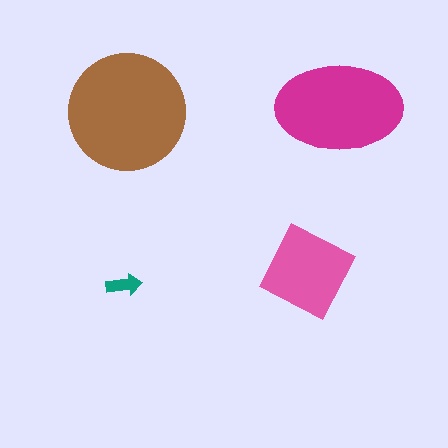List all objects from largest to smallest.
The brown circle, the magenta ellipse, the pink square, the teal arrow.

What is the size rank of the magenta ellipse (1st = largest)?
2nd.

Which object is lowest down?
The teal arrow is bottommost.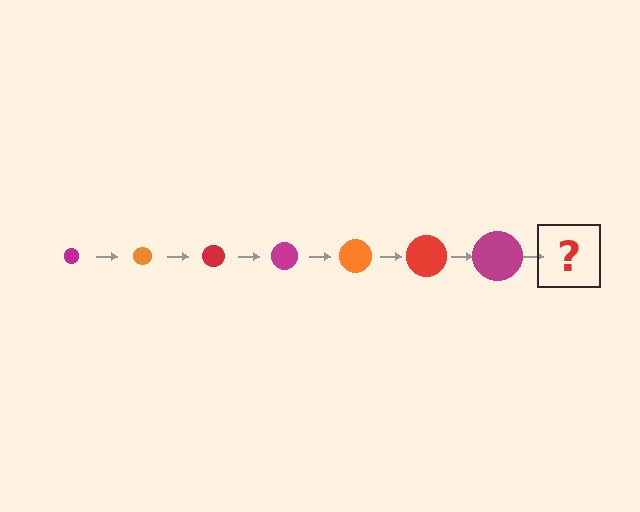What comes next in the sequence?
The next element should be an orange circle, larger than the previous one.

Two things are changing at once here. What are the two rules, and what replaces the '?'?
The two rules are that the circle grows larger each step and the color cycles through magenta, orange, and red. The '?' should be an orange circle, larger than the previous one.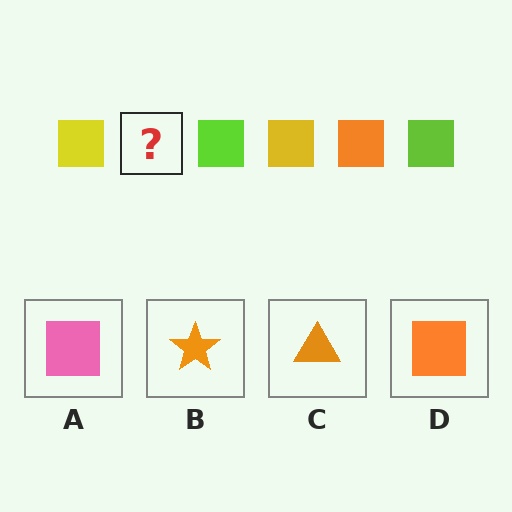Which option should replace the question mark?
Option D.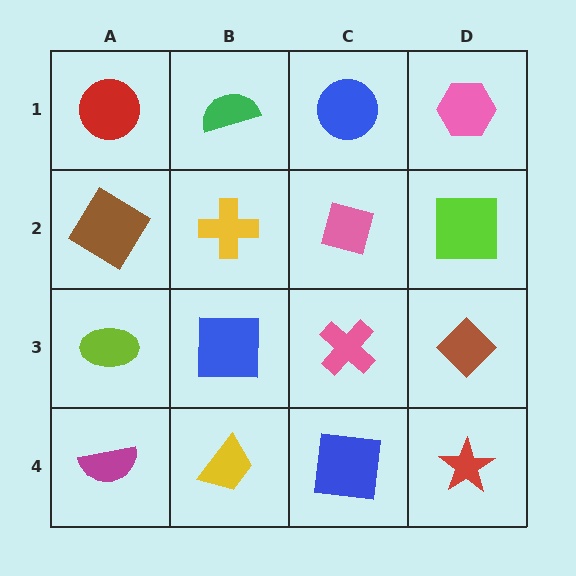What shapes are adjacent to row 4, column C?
A pink cross (row 3, column C), a yellow trapezoid (row 4, column B), a red star (row 4, column D).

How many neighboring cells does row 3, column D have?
3.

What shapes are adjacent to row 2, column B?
A green semicircle (row 1, column B), a blue square (row 3, column B), a brown diamond (row 2, column A), a pink diamond (row 2, column C).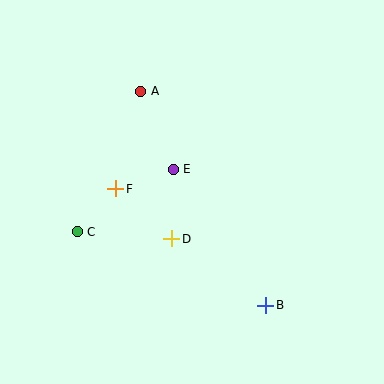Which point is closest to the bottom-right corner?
Point B is closest to the bottom-right corner.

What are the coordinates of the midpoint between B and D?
The midpoint between B and D is at (219, 272).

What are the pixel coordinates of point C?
Point C is at (77, 232).